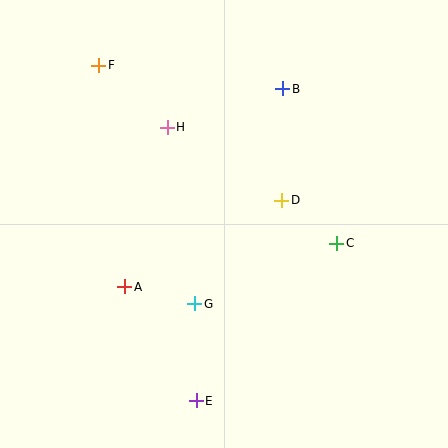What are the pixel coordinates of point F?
Point F is at (99, 65).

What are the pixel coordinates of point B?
Point B is at (283, 89).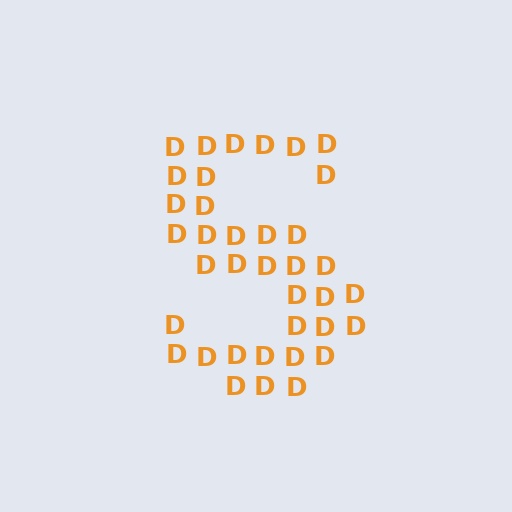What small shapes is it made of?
It is made of small letter D's.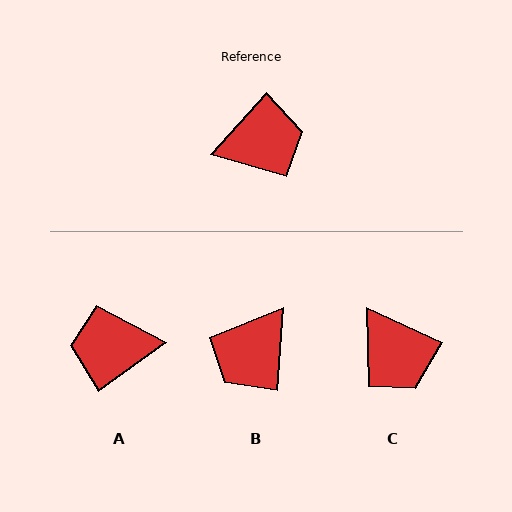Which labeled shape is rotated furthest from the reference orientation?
A, about 168 degrees away.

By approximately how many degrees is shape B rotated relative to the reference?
Approximately 143 degrees clockwise.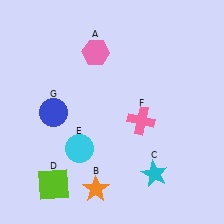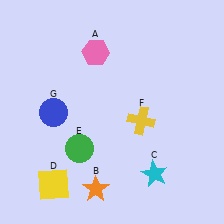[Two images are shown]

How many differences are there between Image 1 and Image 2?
There are 3 differences between the two images.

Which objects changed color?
D changed from lime to yellow. E changed from cyan to green. F changed from pink to yellow.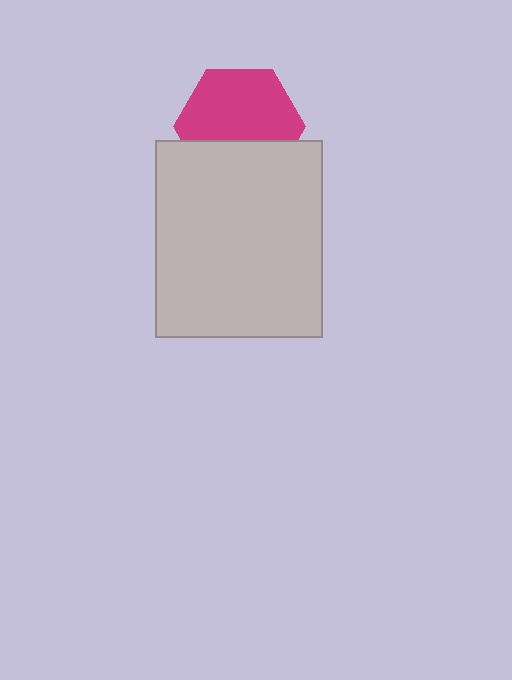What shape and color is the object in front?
The object in front is a light gray rectangle.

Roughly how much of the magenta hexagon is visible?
About half of it is visible (roughly 63%).